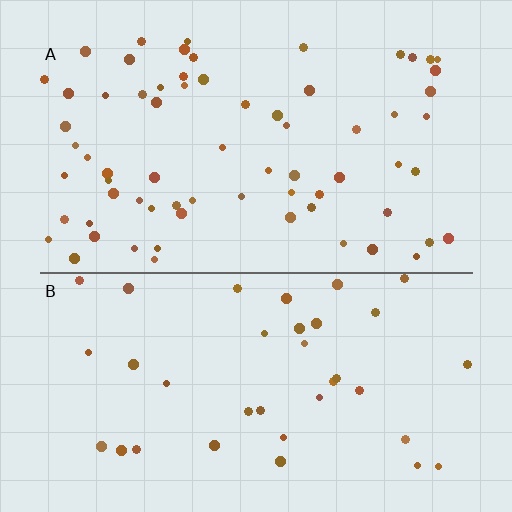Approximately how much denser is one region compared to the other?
Approximately 1.9× — region A over region B.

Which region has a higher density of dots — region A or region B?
A (the top).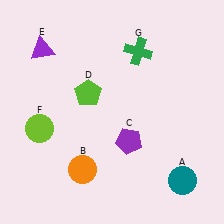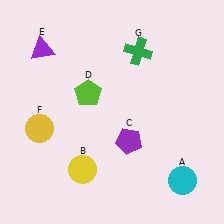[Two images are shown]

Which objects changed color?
A changed from teal to cyan. B changed from orange to yellow. F changed from lime to yellow.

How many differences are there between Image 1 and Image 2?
There are 3 differences between the two images.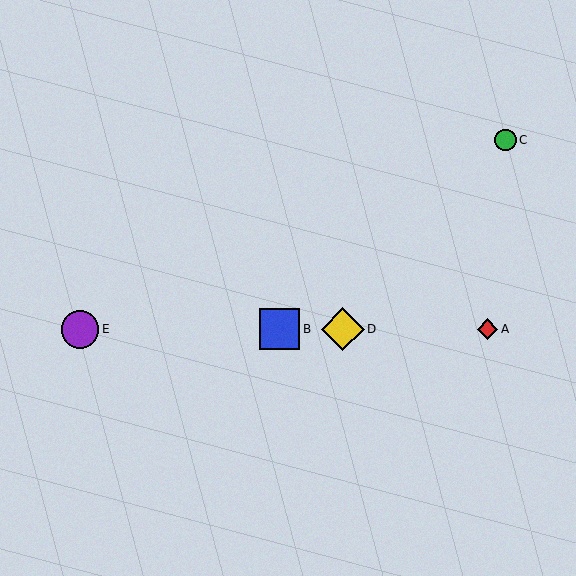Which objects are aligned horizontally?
Objects A, B, D, E are aligned horizontally.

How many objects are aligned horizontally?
4 objects (A, B, D, E) are aligned horizontally.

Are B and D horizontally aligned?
Yes, both are at y≈329.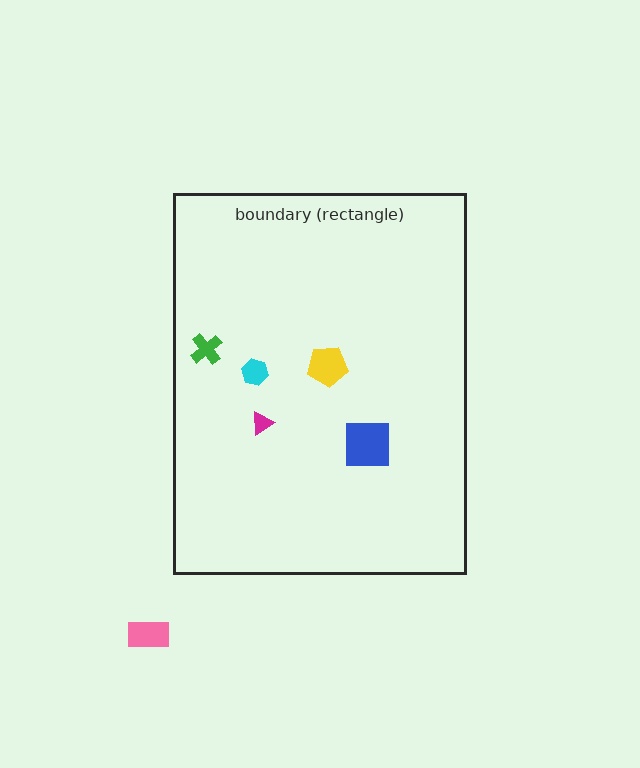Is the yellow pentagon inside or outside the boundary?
Inside.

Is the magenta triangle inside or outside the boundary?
Inside.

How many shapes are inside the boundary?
5 inside, 1 outside.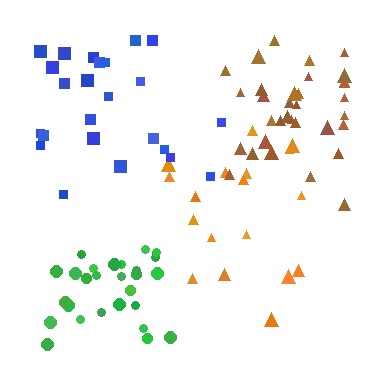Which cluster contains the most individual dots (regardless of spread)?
Brown (33).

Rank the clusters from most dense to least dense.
green, brown, blue, orange.